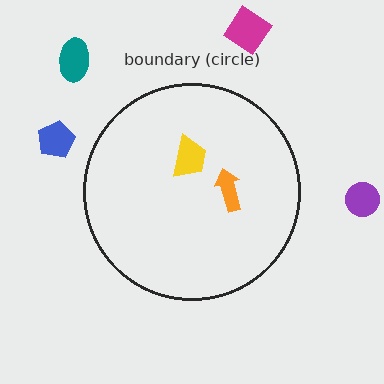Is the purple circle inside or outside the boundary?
Outside.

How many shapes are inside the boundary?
2 inside, 4 outside.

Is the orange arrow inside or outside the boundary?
Inside.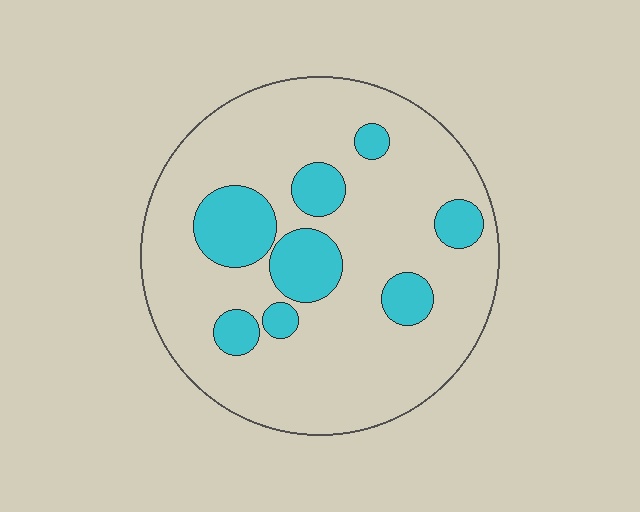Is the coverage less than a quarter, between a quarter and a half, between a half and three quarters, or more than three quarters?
Less than a quarter.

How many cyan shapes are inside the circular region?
8.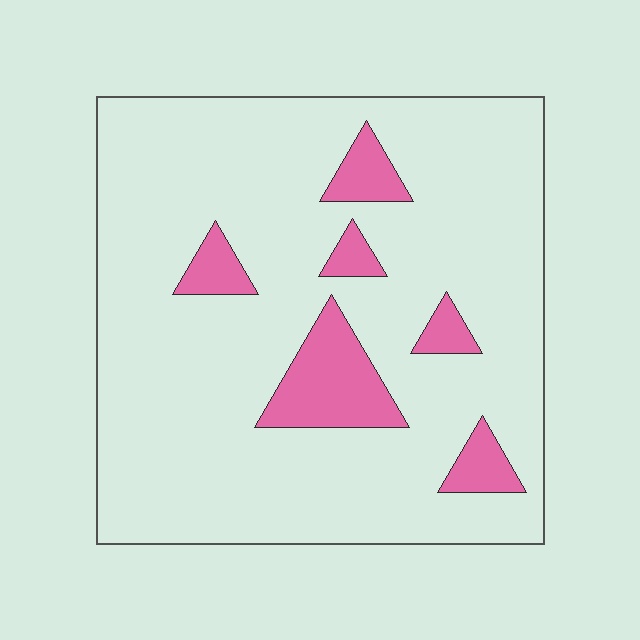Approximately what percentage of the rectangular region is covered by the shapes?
Approximately 15%.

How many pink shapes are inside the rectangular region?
6.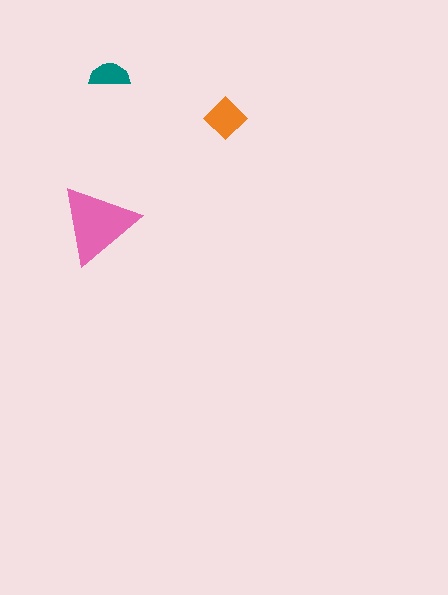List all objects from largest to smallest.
The pink triangle, the orange diamond, the teal semicircle.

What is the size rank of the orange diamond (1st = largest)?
2nd.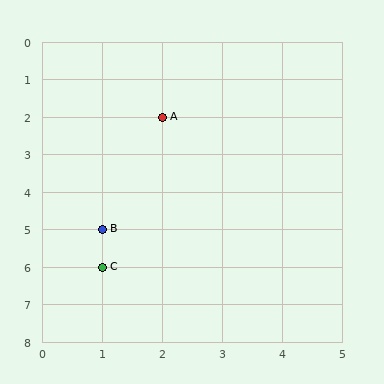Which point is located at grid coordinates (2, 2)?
Point A is at (2, 2).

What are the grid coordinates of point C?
Point C is at grid coordinates (1, 6).